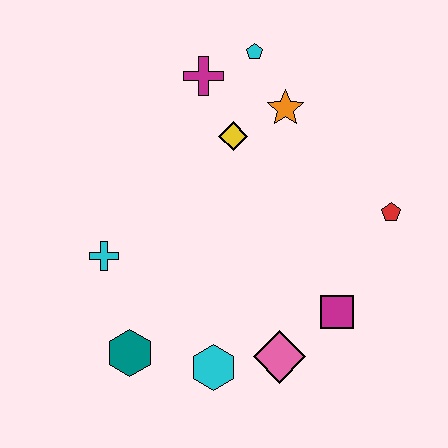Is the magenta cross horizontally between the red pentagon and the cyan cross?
Yes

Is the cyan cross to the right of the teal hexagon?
No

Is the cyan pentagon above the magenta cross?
Yes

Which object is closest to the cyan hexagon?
The pink diamond is closest to the cyan hexagon.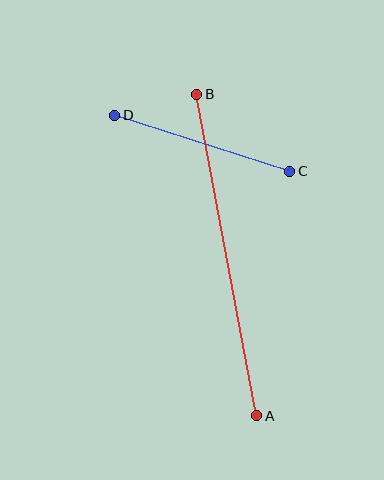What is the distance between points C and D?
The distance is approximately 184 pixels.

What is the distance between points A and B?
The distance is approximately 327 pixels.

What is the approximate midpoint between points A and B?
The midpoint is at approximately (227, 255) pixels.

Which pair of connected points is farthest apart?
Points A and B are farthest apart.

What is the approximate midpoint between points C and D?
The midpoint is at approximately (202, 143) pixels.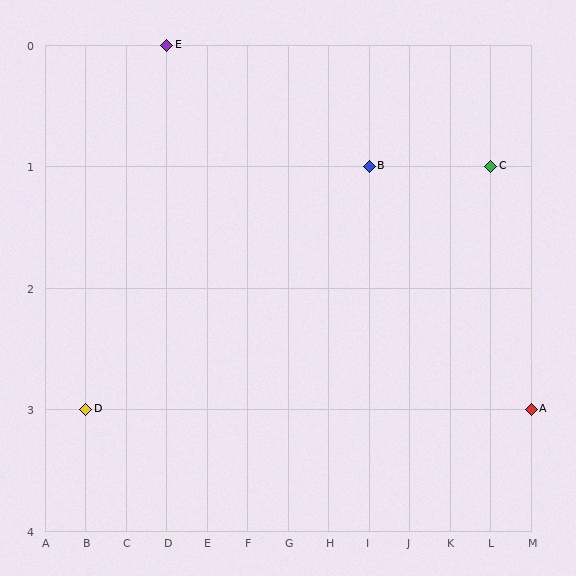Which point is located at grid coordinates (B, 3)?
Point D is at (B, 3).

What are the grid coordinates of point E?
Point E is at grid coordinates (D, 0).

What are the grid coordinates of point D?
Point D is at grid coordinates (B, 3).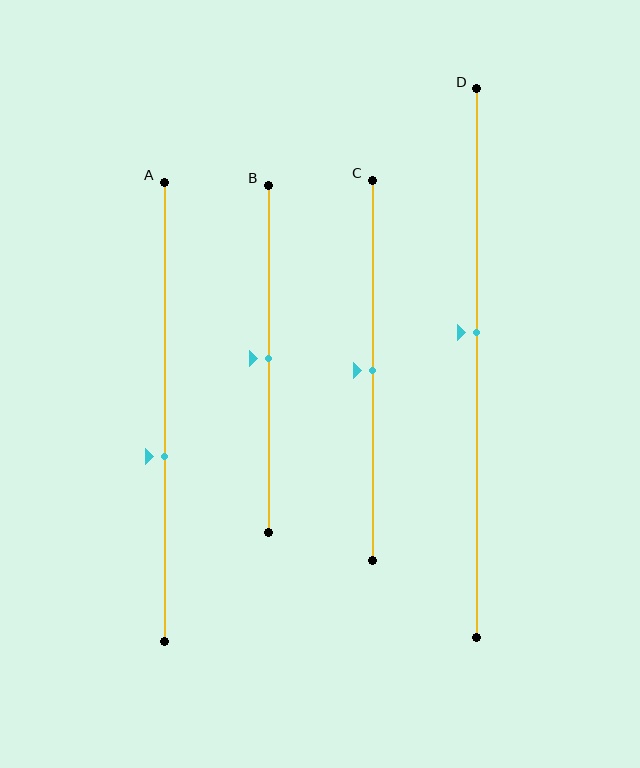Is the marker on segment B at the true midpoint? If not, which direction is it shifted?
Yes, the marker on segment B is at the true midpoint.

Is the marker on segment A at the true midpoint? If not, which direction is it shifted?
No, the marker on segment A is shifted downward by about 10% of the segment length.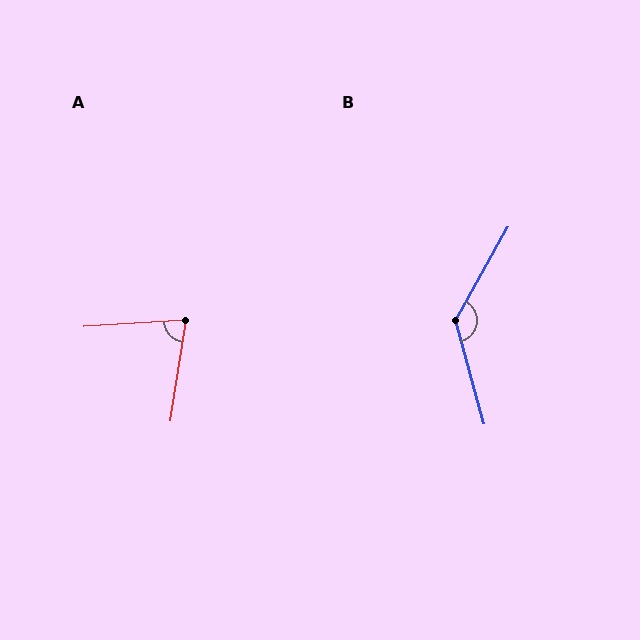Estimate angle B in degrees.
Approximately 135 degrees.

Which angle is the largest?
B, at approximately 135 degrees.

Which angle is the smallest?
A, at approximately 78 degrees.